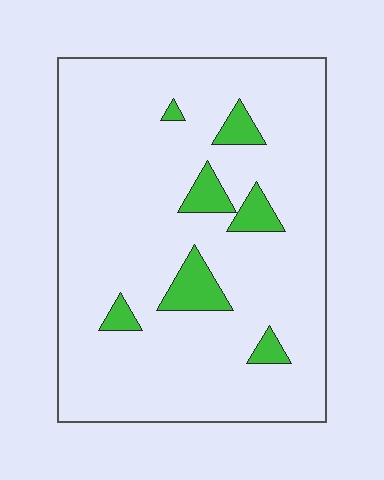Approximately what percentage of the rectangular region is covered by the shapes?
Approximately 10%.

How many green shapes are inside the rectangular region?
7.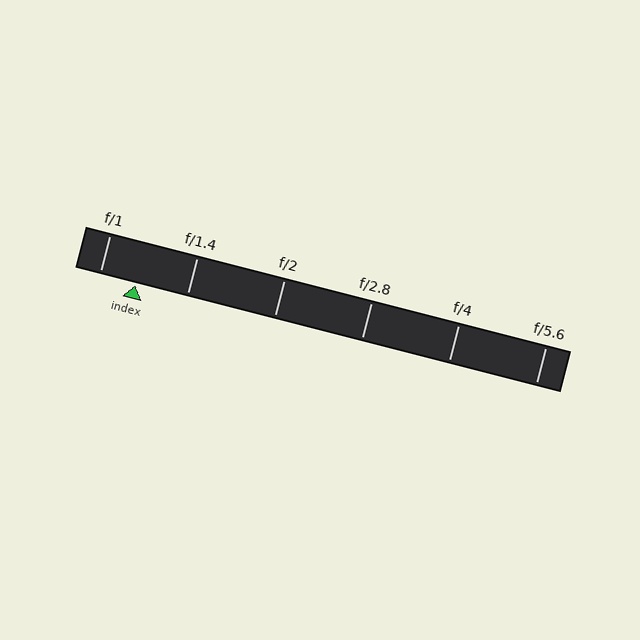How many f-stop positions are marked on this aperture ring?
There are 6 f-stop positions marked.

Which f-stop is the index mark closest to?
The index mark is closest to f/1.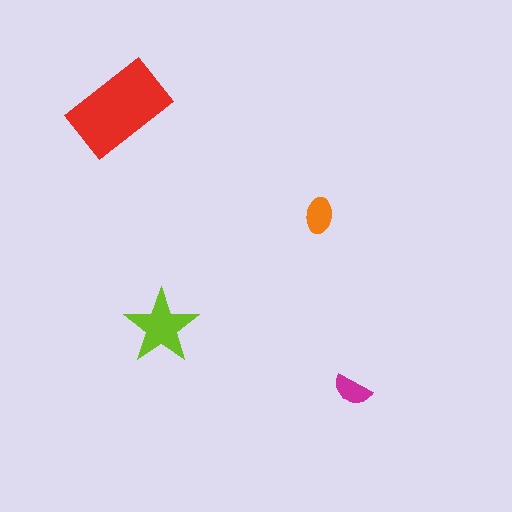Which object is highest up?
The red rectangle is topmost.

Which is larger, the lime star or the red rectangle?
The red rectangle.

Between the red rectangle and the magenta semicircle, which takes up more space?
The red rectangle.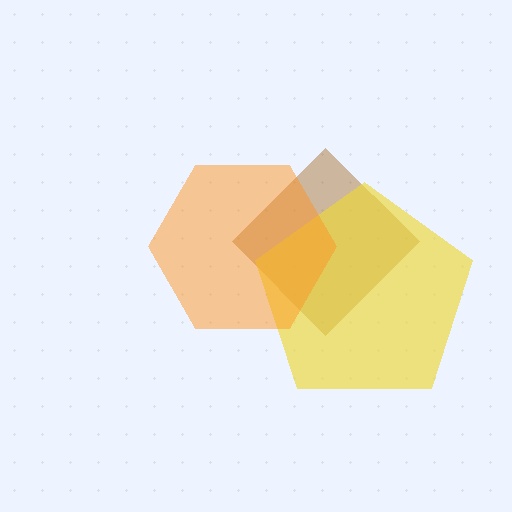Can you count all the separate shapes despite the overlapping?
Yes, there are 3 separate shapes.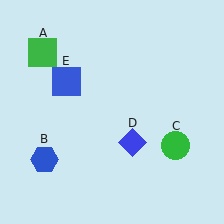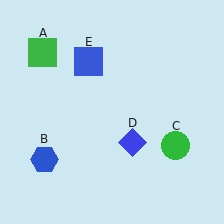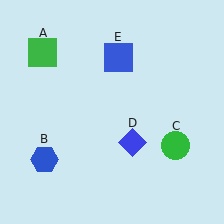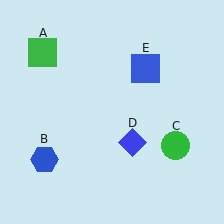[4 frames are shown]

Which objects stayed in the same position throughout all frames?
Green square (object A) and blue hexagon (object B) and green circle (object C) and blue diamond (object D) remained stationary.